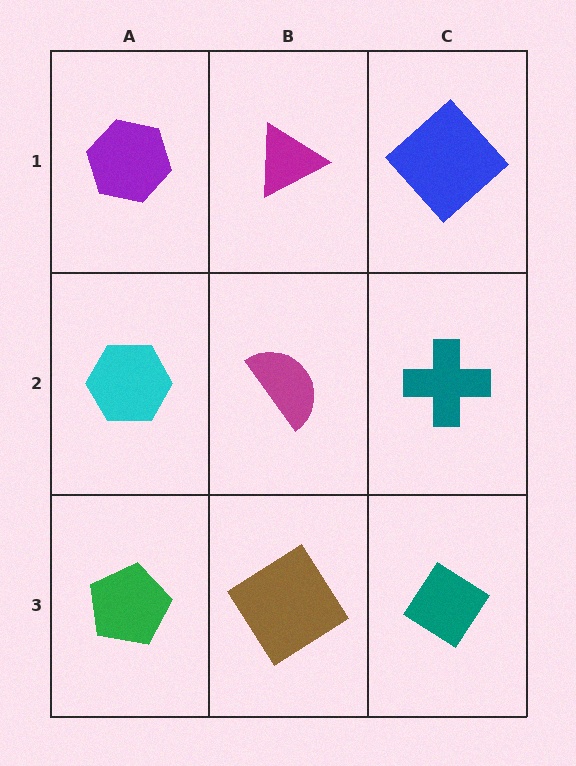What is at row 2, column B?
A magenta semicircle.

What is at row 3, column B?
A brown diamond.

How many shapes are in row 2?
3 shapes.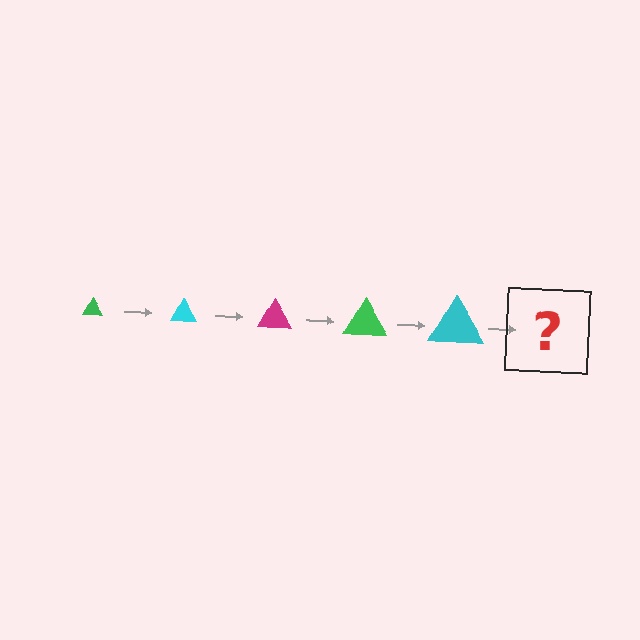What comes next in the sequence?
The next element should be a magenta triangle, larger than the previous one.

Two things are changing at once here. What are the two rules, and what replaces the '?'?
The two rules are that the triangle grows larger each step and the color cycles through green, cyan, and magenta. The '?' should be a magenta triangle, larger than the previous one.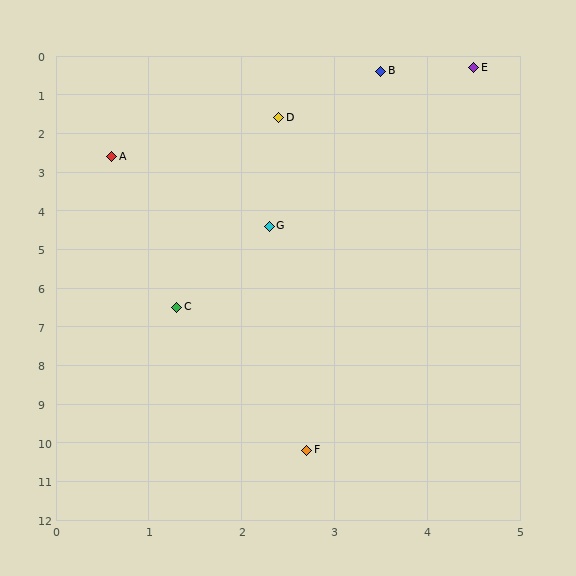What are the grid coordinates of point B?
Point B is at approximately (3.5, 0.4).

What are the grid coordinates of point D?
Point D is at approximately (2.4, 1.6).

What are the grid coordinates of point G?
Point G is at approximately (2.3, 4.4).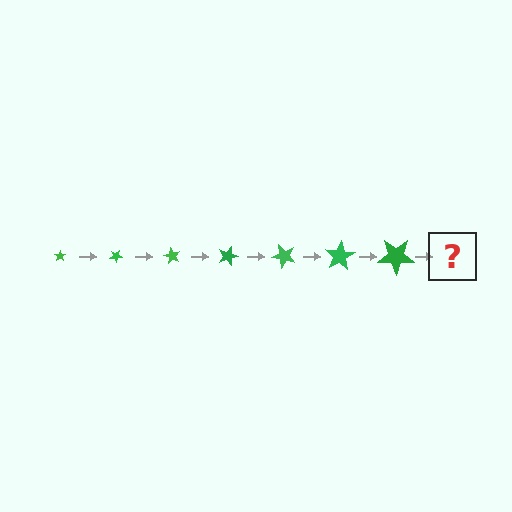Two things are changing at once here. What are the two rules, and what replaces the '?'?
The two rules are that the star grows larger each step and it rotates 30 degrees each step. The '?' should be a star, larger than the previous one and rotated 210 degrees from the start.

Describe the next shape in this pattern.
It should be a star, larger than the previous one and rotated 210 degrees from the start.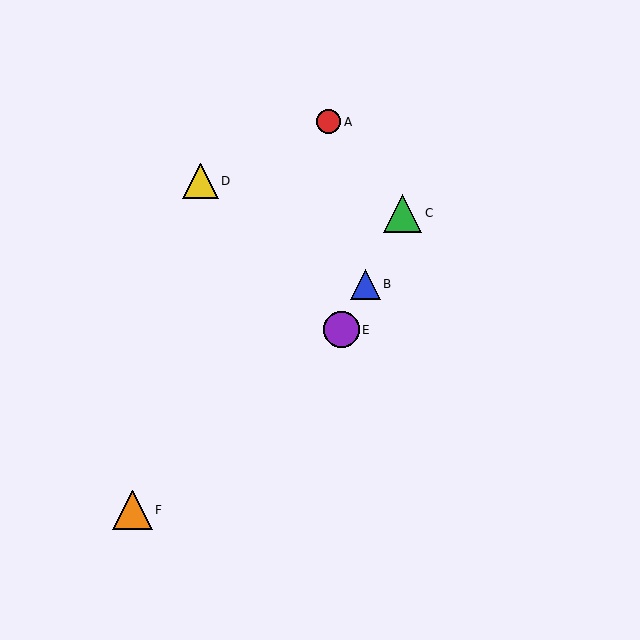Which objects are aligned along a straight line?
Objects B, C, E are aligned along a straight line.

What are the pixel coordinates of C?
Object C is at (403, 213).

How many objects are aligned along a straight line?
3 objects (B, C, E) are aligned along a straight line.